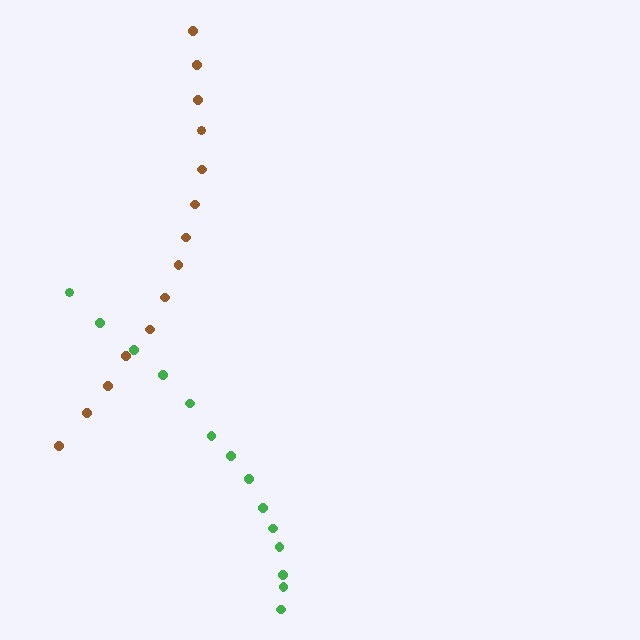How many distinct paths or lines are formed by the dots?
There are 2 distinct paths.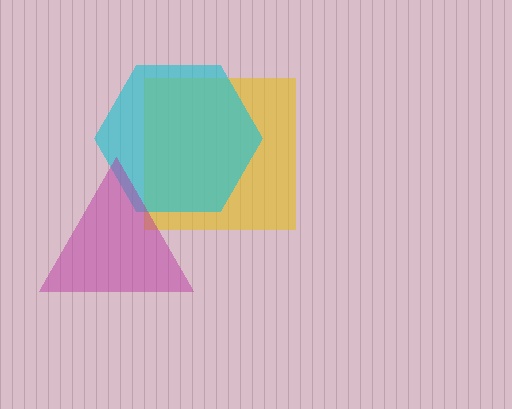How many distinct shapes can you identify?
There are 3 distinct shapes: a yellow square, a cyan hexagon, a magenta triangle.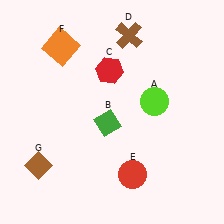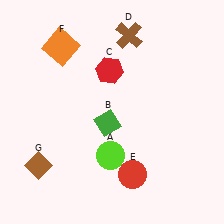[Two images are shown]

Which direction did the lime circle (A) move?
The lime circle (A) moved down.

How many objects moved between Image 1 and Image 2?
1 object moved between the two images.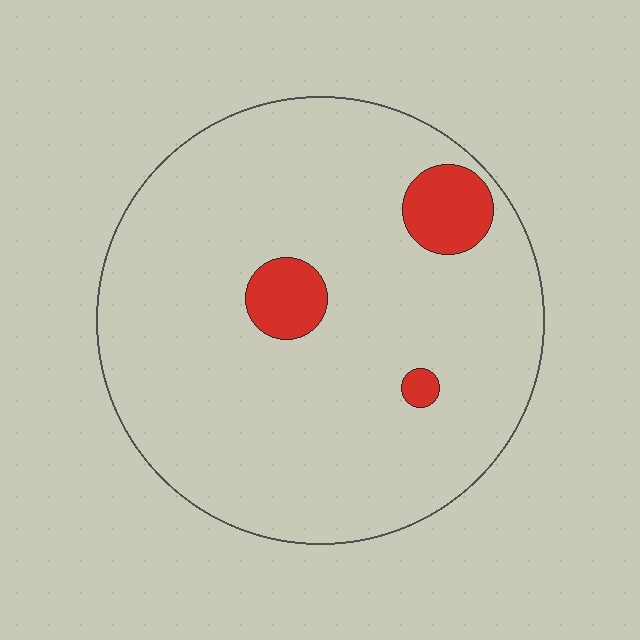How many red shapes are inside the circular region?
3.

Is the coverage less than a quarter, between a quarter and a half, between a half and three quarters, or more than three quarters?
Less than a quarter.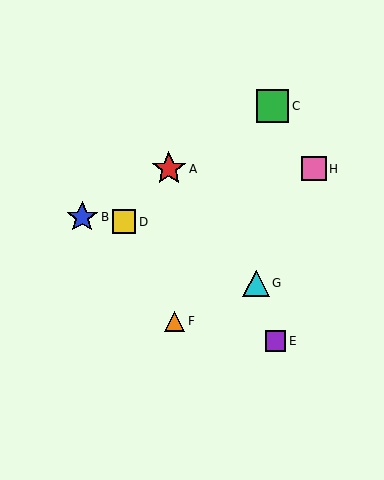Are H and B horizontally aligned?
No, H is at y≈169 and B is at y≈217.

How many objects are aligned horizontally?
2 objects (A, H) are aligned horizontally.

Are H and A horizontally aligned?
Yes, both are at y≈169.